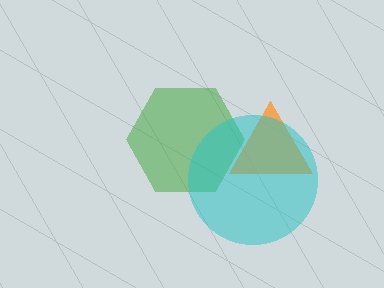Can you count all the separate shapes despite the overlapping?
Yes, there are 3 separate shapes.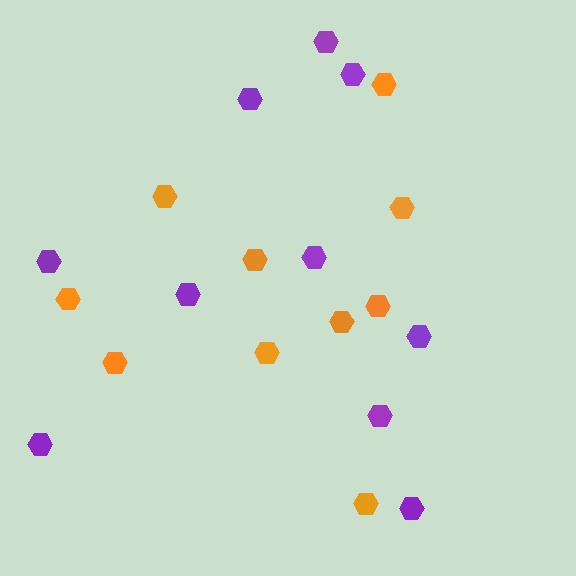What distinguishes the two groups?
There are 2 groups: one group of orange hexagons (10) and one group of purple hexagons (10).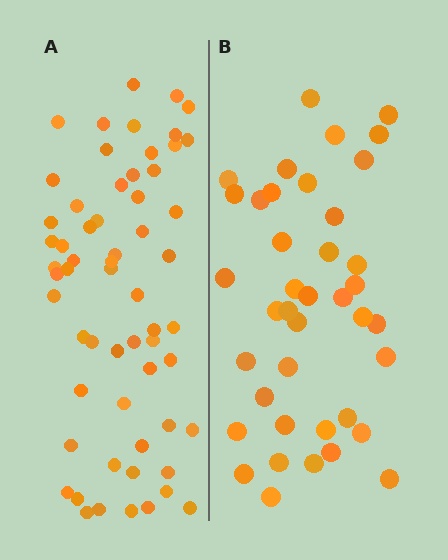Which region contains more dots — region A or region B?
Region A (the left region) has more dots.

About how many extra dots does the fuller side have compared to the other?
Region A has approximately 20 more dots than region B.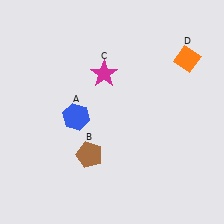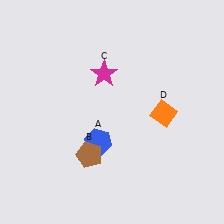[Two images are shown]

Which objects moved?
The objects that moved are: the blue hexagon (A), the orange diamond (D).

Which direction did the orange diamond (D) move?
The orange diamond (D) moved down.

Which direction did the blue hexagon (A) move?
The blue hexagon (A) moved down.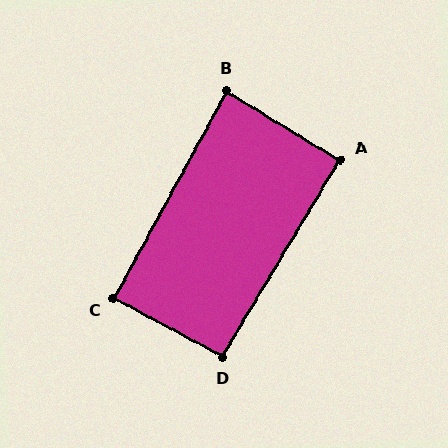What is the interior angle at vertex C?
Approximately 90 degrees (approximately right).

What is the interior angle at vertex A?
Approximately 90 degrees (approximately right).